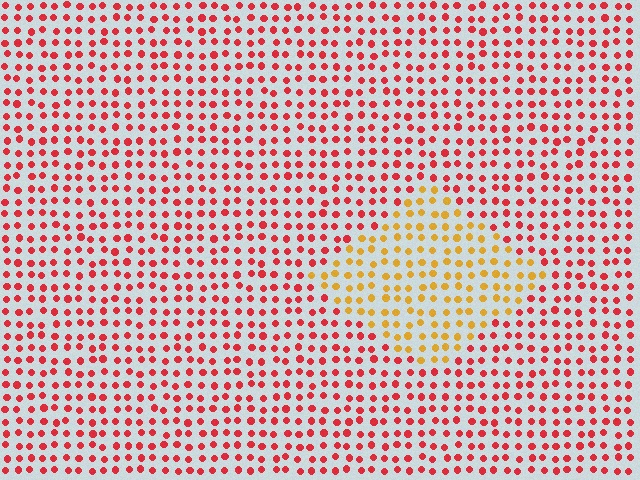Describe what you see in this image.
The image is filled with small red elements in a uniform arrangement. A diamond-shaped region is visible where the elements are tinted to a slightly different hue, forming a subtle color boundary.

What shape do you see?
I see a diamond.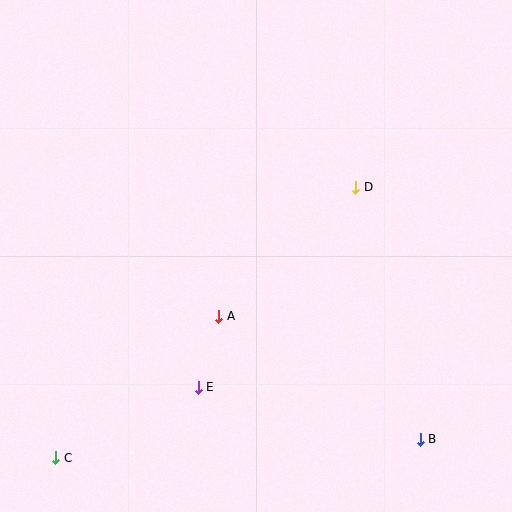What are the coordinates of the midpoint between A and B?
The midpoint between A and B is at (320, 378).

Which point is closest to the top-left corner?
Point A is closest to the top-left corner.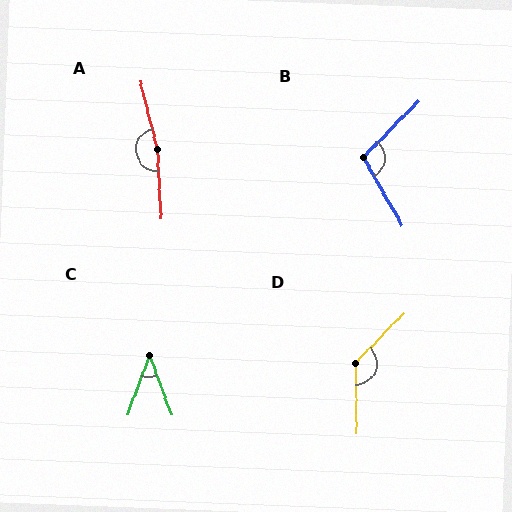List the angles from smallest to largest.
C (40°), B (105°), D (135°), A (169°).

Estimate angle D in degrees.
Approximately 135 degrees.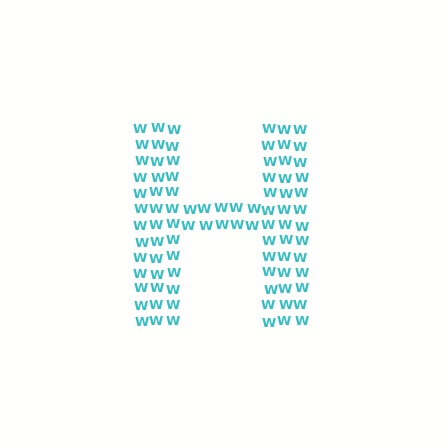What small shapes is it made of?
It is made of small letter W's.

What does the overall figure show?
The overall figure shows the letter H.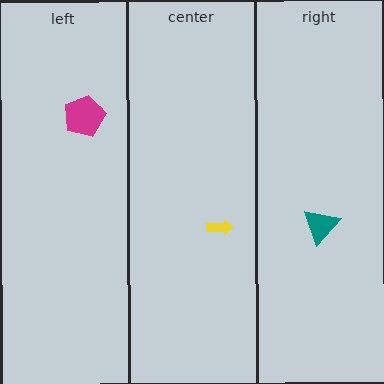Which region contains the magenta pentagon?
The left region.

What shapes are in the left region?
The magenta pentagon.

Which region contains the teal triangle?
The right region.